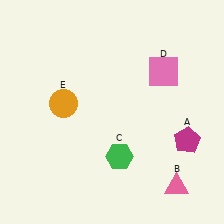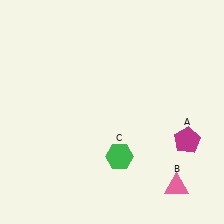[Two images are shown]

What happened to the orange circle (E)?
The orange circle (E) was removed in Image 2. It was in the top-left area of Image 1.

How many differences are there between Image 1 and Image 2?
There are 2 differences between the two images.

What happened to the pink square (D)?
The pink square (D) was removed in Image 2. It was in the top-right area of Image 1.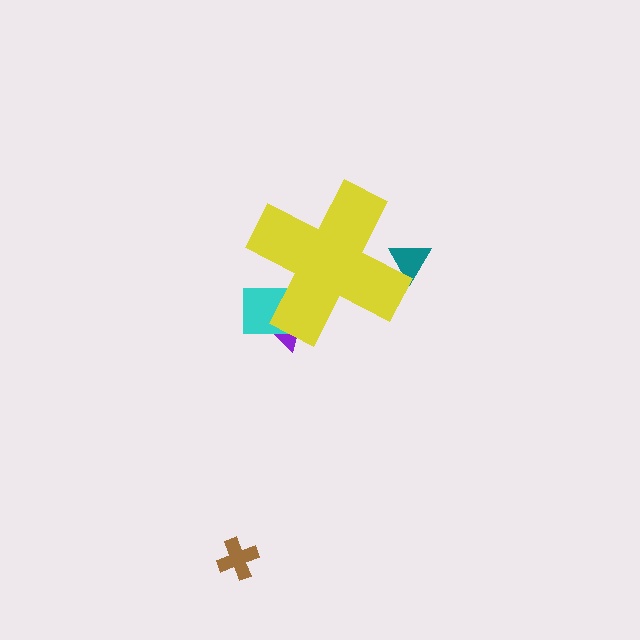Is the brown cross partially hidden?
No, the brown cross is fully visible.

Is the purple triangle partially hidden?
Yes, the purple triangle is partially hidden behind the yellow cross.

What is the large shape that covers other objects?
A yellow cross.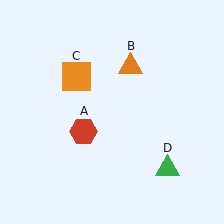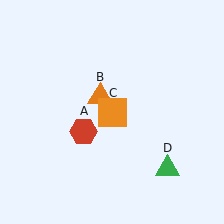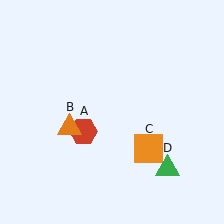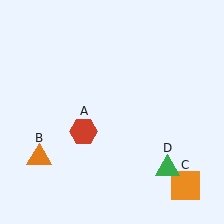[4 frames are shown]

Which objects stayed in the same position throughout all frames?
Red hexagon (object A) and green triangle (object D) remained stationary.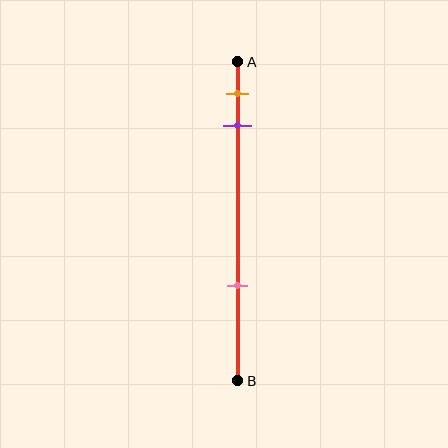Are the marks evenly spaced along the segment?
No, the marks are not evenly spaced.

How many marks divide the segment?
There are 3 marks dividing the segment.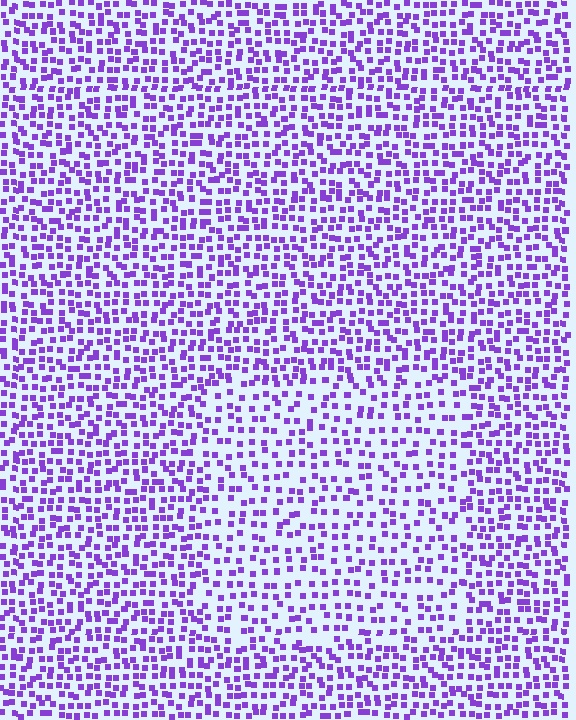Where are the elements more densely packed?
The elements are more densely packed outside the rectangle boundary.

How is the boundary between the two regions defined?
The boundary is defined by a change in element density (approximately 1.6x ratio). All elements are the same color, size, and shape.